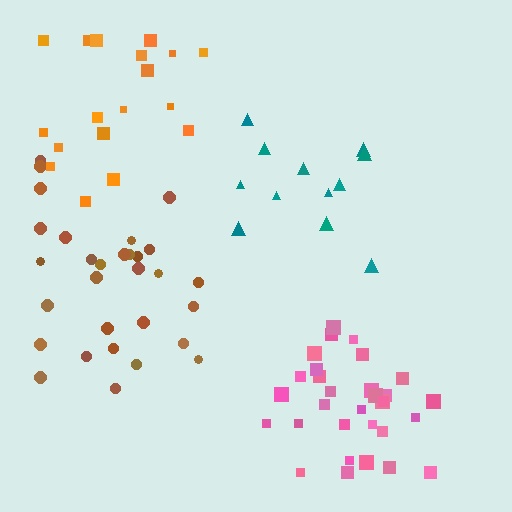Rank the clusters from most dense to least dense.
pink, brown, teal, orange.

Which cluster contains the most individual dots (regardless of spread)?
Pink (31).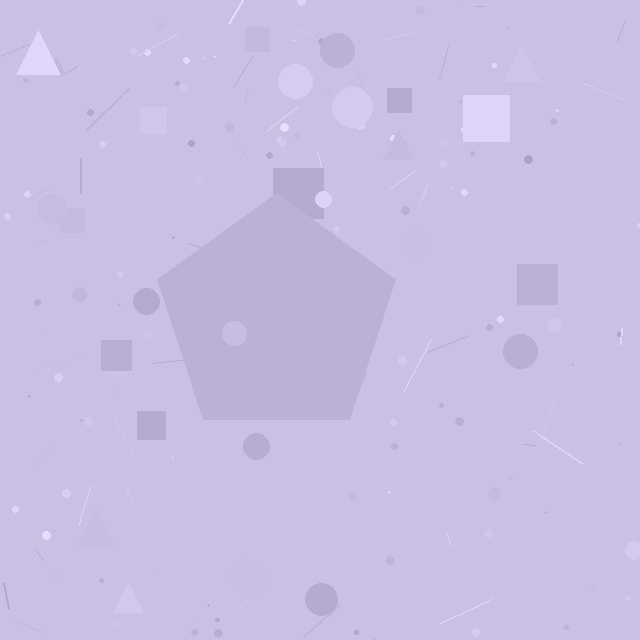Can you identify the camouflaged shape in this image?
The camouflaged shape is a pentagon.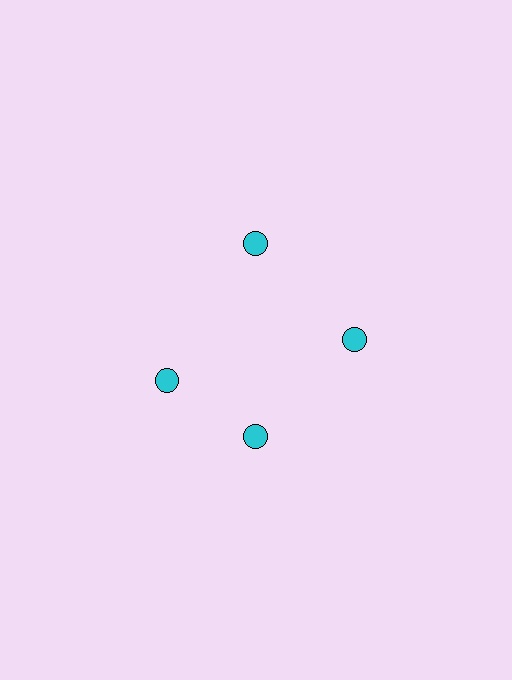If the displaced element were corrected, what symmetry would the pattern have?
It would have 4-fold rotational symmetry — the pattern would map onto itself every 90 degrees.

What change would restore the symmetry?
The symmetry would be restored by rotating it back into even spacing with its neighbors so that all 4 circles sit at equal angles and equal distance from the center.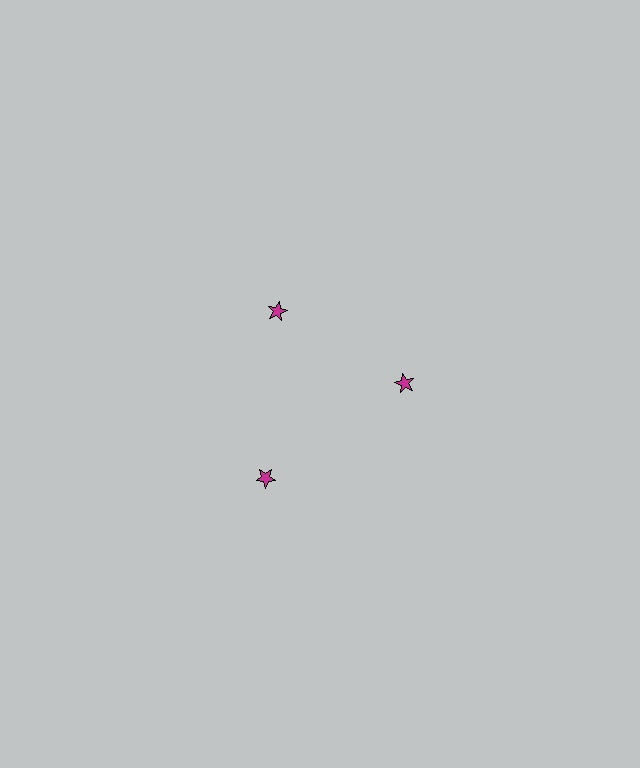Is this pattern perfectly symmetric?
No. The 3 magenta stars are arranged in a ring, but one element near the 7 o'clock position is pushed outward from the center, breaking the 3-fold rotational symmetry.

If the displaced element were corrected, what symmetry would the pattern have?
It would have 3-fold rotational symmetry — the pattern would map onto itself every 120 degrees.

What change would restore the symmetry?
The symmetry would be restored by moving it inward, back onto the ring so that all 3 stars sit at equal angles and equal distance from the center.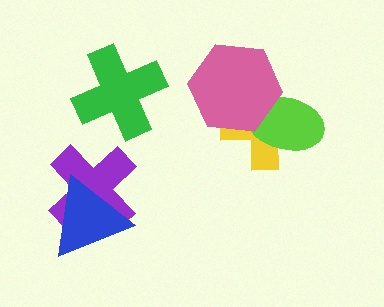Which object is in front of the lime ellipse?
The pink hexagon is in front of the lime ellipse.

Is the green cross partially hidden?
No, no other shape covers it.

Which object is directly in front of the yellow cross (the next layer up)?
The lime ellipse is directly in front of the yellow cross.